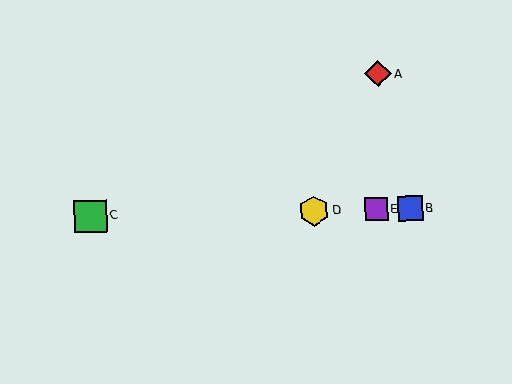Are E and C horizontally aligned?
Yes, both are at y≈209.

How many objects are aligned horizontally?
4 objects (B, C, D, E) are aligned horizontally.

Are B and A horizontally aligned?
No, B is at y≈209 and A is at y≈74.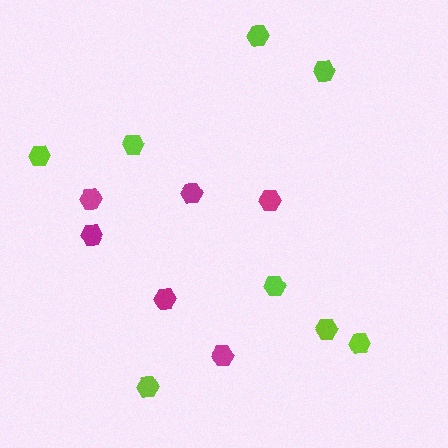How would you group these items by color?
There are 2 groups: one group of magenta hexagons (6) and one group of lime hexagons (8).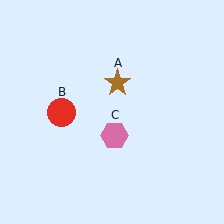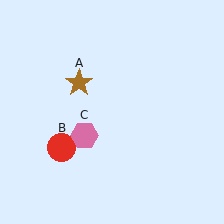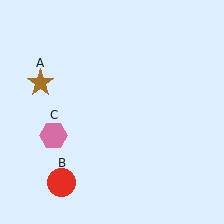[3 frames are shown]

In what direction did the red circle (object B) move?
The red circle (object B) moved down.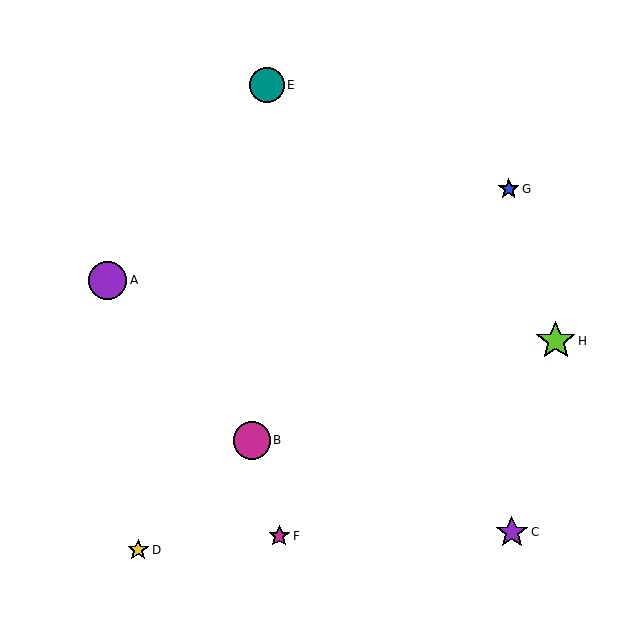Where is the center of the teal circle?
The center of the teal circle is at (267, 85).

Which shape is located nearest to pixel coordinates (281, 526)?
The magenta star (labeled F) at (279, 536) is nearest to that location.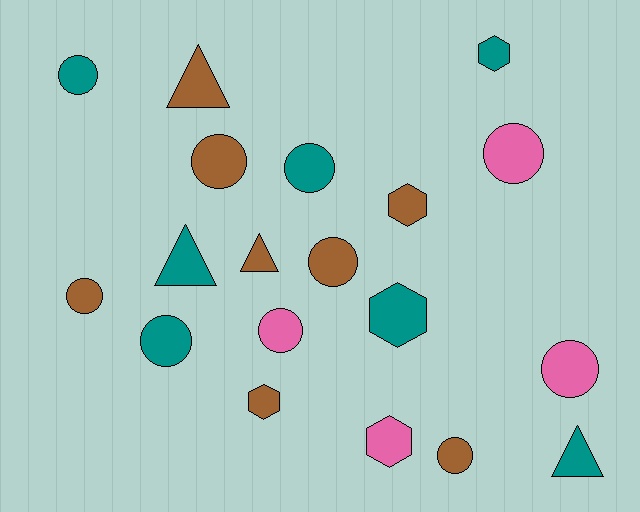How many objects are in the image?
There are 19 objects.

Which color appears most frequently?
Brown, with 8 objects.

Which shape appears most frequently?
Circle, with 10 objects.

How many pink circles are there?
There are 3 pink circles.